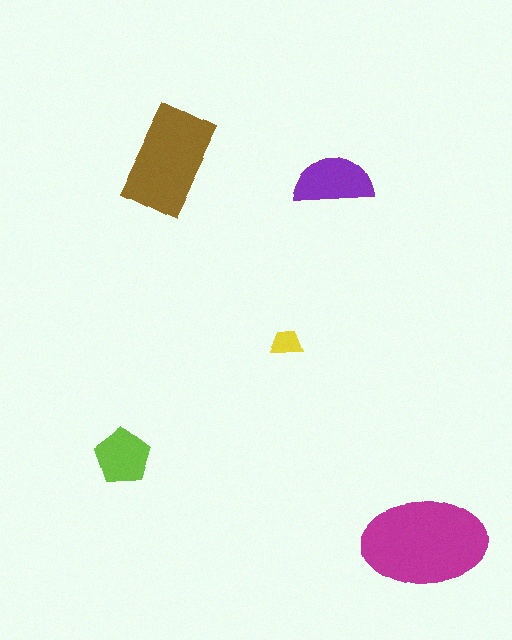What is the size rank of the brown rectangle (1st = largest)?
2nd.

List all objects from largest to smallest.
The magenta ellipse, the brown rectangle, the purple semicircle, the lime pentagon, the yellow trapezoid.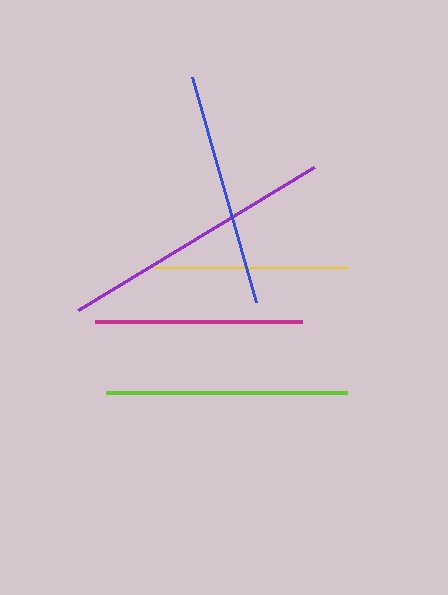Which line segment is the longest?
The purple line is the longest at approximately 275 pixels.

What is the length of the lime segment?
The lime segment is approximately 241 pixels long.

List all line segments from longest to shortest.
From longest to shortest: purple, lime, blue, magenta, yellow.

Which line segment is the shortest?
The yellow line is the shortest at approximately 193 pixels.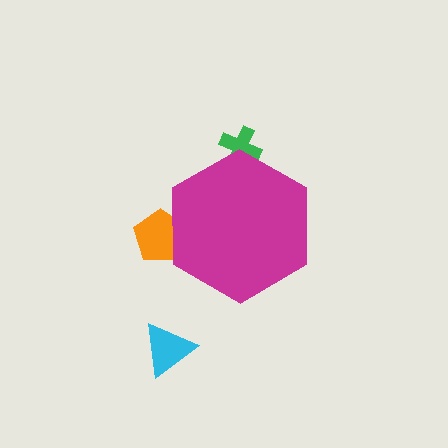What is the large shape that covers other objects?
A magenta hexagon.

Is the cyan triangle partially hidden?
No, the cyan triangle is fully visible.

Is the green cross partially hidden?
Yes, the green cross is partially hidden behind the magenta hexagon.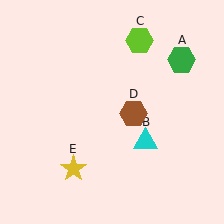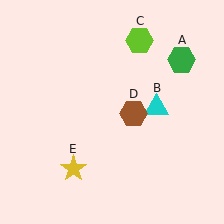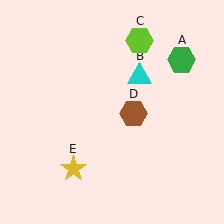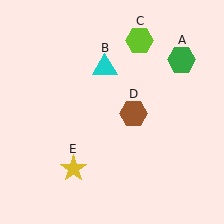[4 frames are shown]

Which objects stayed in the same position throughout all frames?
Green hexagon (object A) and lime hexagon (object C) and brown hexagon (object D) and yellow star (object E) remained stationary.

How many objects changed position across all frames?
1 object changed position: cyan triangle (object B).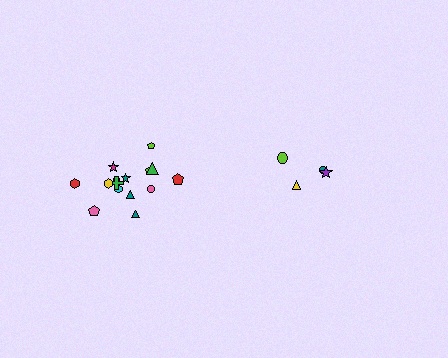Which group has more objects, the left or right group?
The left group.